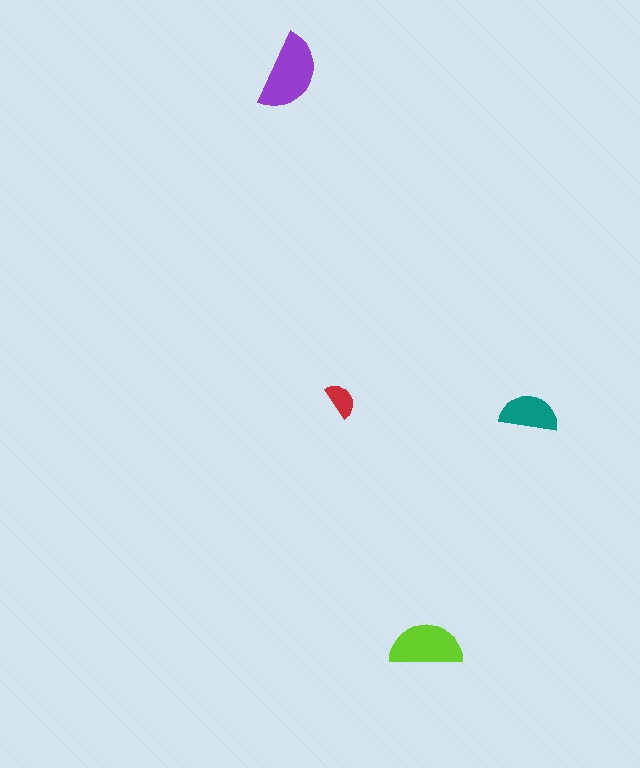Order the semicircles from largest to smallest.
the purple one, the lime one, the teal one, the red one.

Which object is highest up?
The purple semicircle is topmost.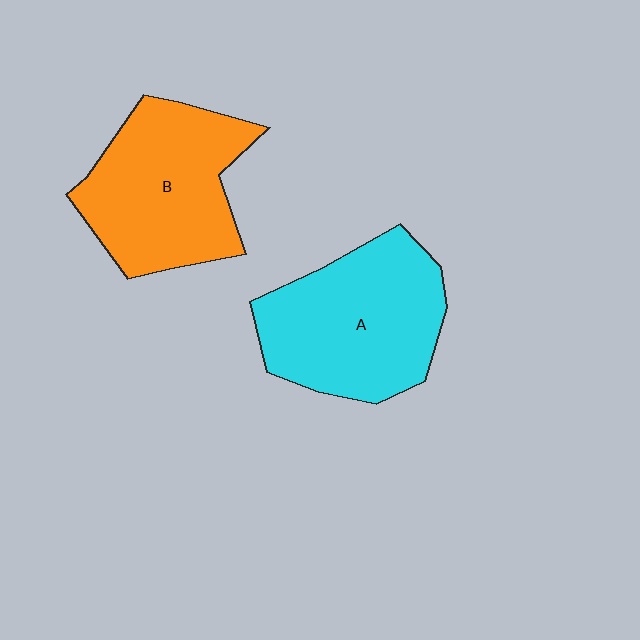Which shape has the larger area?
Shape A (cyan).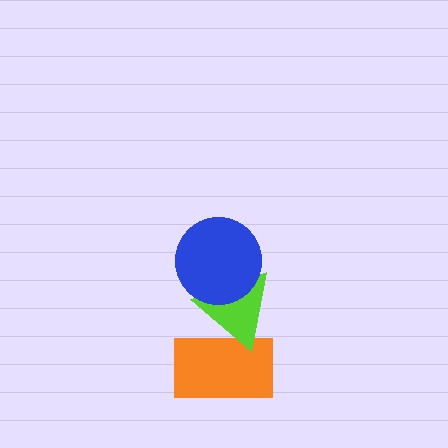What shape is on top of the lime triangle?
The blue circle is on top of the lime triangle.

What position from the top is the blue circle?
The blue circle is 1st from the top.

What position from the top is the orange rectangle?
The orange rectangle is 3rd from the top.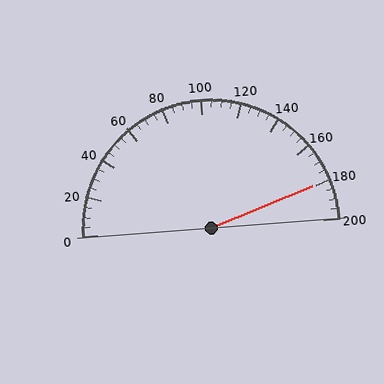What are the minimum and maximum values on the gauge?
The gauge ranges from 0 to 200.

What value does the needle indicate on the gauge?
The needle indicates approximately 180.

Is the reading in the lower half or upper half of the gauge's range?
The reading is in the upper half of the range (0 to 200).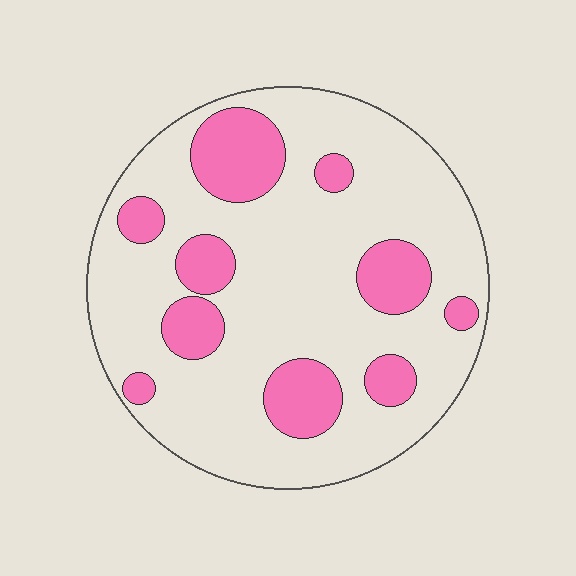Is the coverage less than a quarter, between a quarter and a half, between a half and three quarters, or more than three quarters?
Less than a quarter.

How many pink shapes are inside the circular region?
10.